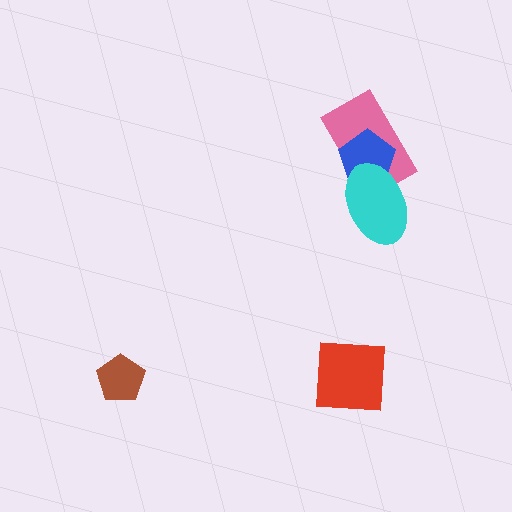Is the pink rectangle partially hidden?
Yes, it is partially covered by another shape.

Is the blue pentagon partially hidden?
Yes, it is partially covered by another shape.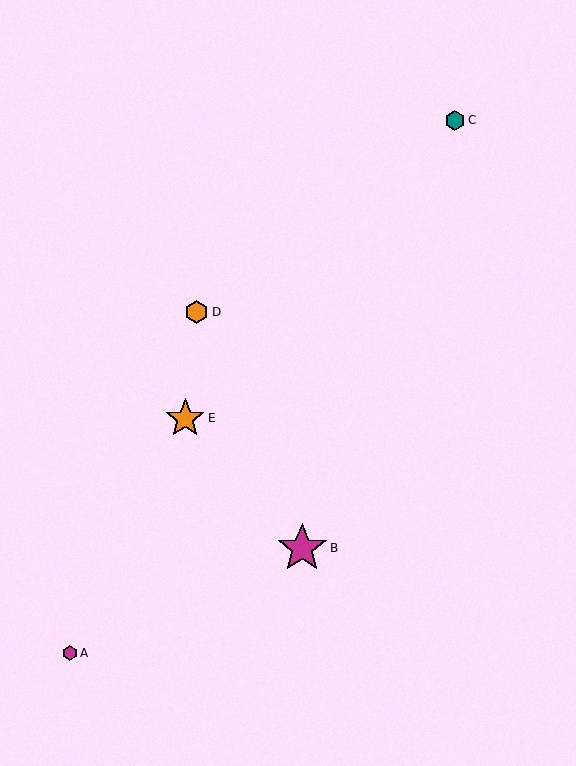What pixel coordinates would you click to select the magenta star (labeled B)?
Click at (302, 548) to select the magenta star B.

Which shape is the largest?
The magenta star (labeled B) is the largest.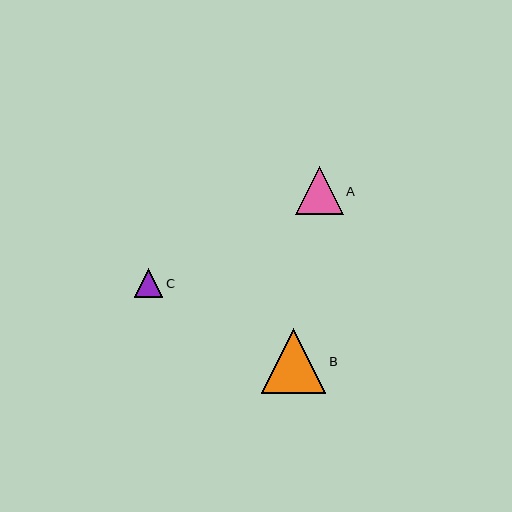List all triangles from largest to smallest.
From largest to smallest: B, A, C.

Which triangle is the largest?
Triangle B is the largest with a size of approximately 65 pixels.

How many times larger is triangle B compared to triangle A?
Triangle B is approximately 1.3 times the size of triangle A.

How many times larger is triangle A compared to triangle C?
Triangle A is approximately 1.7 times the size of triangle C.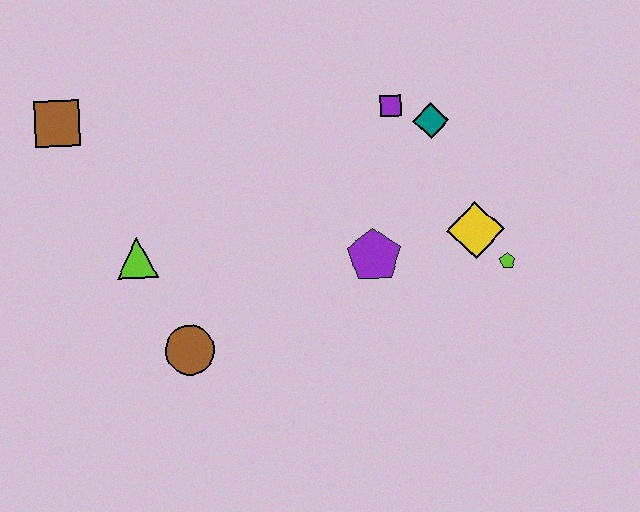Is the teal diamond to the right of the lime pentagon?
No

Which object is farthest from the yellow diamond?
The brown square is farthest from the yellow diamond.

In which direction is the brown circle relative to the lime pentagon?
The brown circle is to the left of the lime pentagon.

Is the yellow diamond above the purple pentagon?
Yes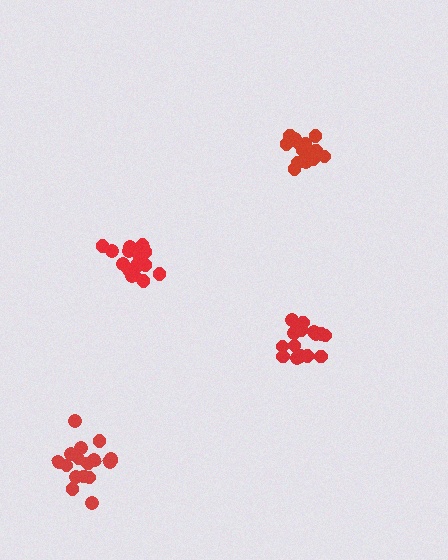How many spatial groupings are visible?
There are 4 spatial groupings.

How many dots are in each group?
Group 1: 16 dots, Group 2: 17 dots, Group 3: 18 dots, Group 4: 16 dots (67 total).